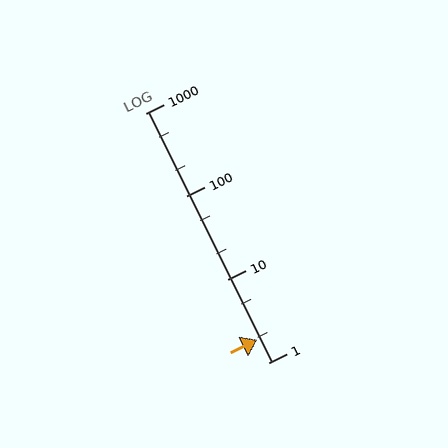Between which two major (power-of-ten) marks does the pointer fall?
The pointer is between 1 and 10.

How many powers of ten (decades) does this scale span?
The scale spans 3 decades, from 1 to 1000.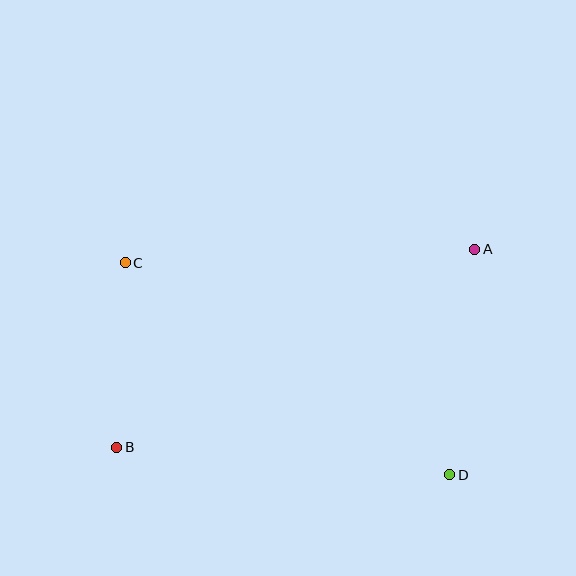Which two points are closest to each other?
Points B and C are closest to each other.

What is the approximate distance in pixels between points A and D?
The distance between A and D is approximately 227 pixels.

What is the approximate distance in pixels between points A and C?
The distance between A and C is approximately 350 pixels.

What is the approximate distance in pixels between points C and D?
The distance between C and D is approximately 387 pixels.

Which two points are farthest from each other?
Points A and B are farthest from each other.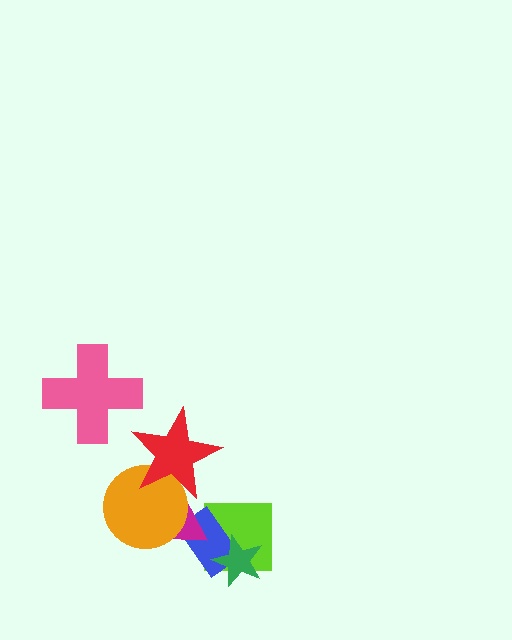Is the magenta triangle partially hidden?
Yes, it is partially covered by another shape.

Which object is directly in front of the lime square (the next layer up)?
The blue rectangle is directly in front of the lime square.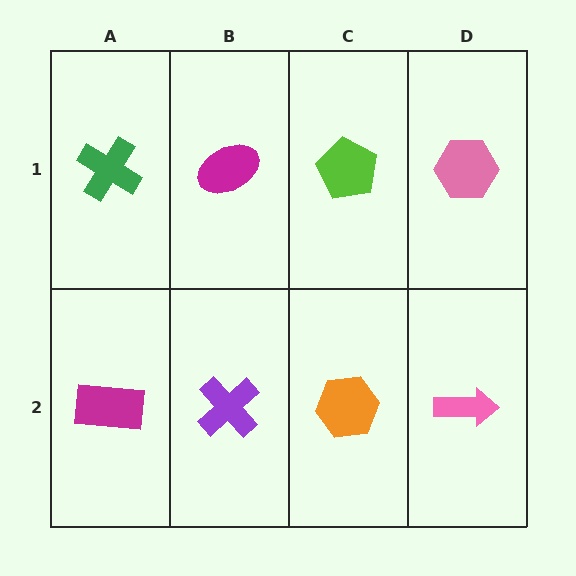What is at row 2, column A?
A magenta rectangle.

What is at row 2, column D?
A pink arrow.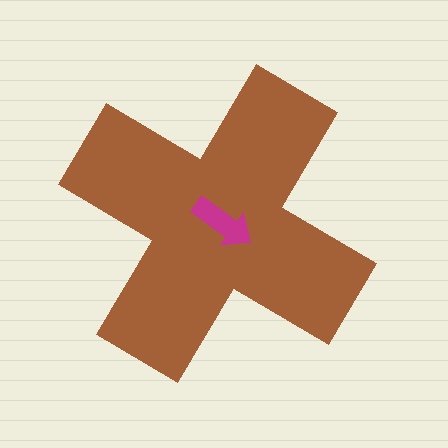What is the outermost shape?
The brown cross.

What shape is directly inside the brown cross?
The magenta arrow.